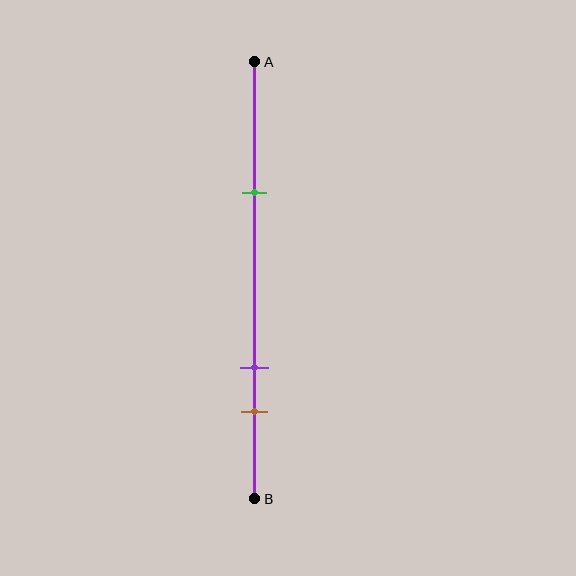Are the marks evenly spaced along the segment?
No, the marks are not evenly spaced.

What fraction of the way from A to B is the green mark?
The green mark is approximately 30% (0.3) of the way from A to B.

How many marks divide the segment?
There are 3 marks dividing the segment.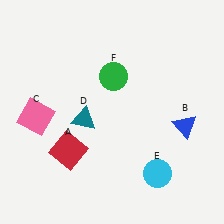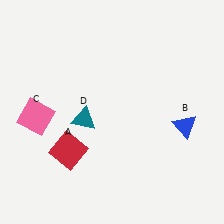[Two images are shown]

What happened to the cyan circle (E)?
The cyan circle (E) was removed in Image 2. It was in the bottom-right area of Image 1.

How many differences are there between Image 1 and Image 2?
There are 2 differences between the two images.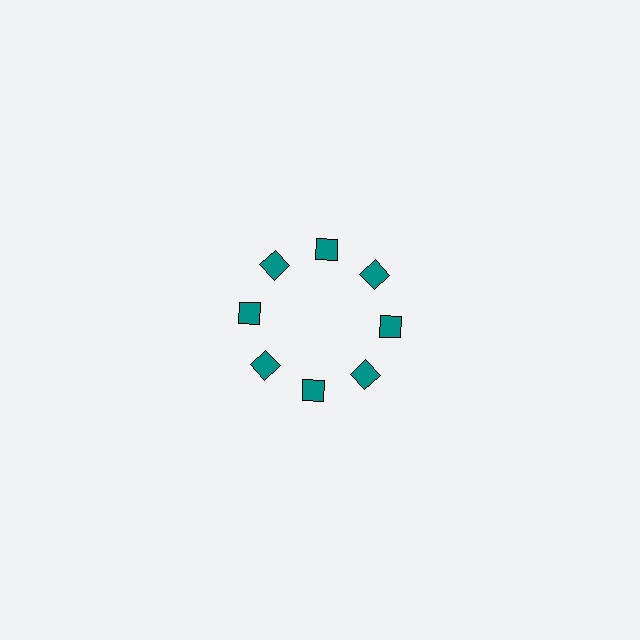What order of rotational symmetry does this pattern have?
This pattern has 8-fold rotational symmetry.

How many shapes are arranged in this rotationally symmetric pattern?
There are 8 shapes, arranged in 8 groups of 1.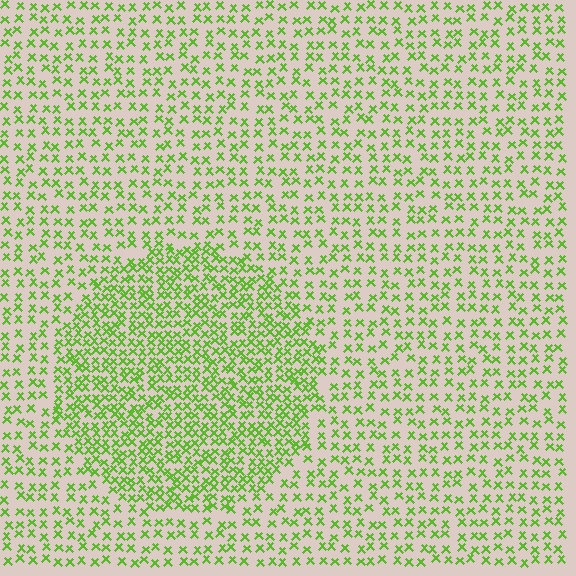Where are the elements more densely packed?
The elements are more densely packed inside the circle boundary.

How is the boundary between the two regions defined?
The boundary is defined by a change in element density (approximately 1.9x ratio). All elements are the same color, size, and shape.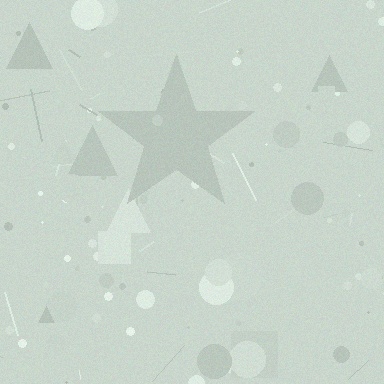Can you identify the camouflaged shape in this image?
The camouflaged shape is a star.